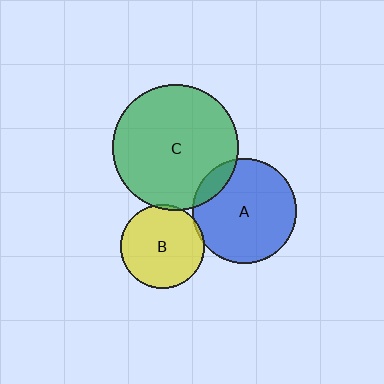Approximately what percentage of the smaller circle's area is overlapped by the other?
Approximately 5%.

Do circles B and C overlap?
Yes.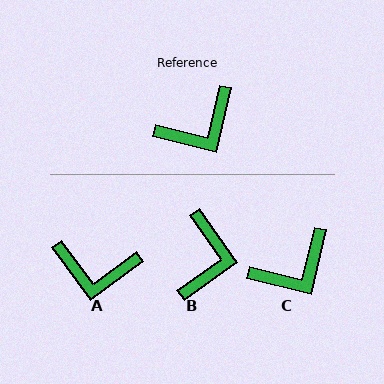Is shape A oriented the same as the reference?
No, it is off by about 40 degrees.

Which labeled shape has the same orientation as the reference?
C.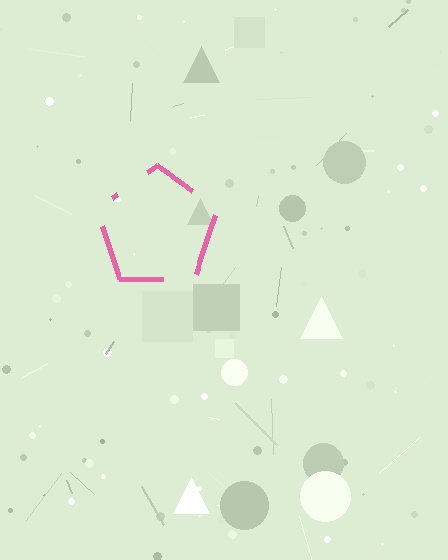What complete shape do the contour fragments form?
The contour fragments form a pentagon.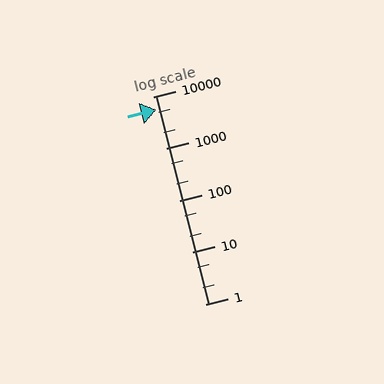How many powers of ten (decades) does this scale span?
The scale spans 4 decades, from 1 to 10000.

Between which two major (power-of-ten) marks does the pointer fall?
The pointer is between 1000 and 10000.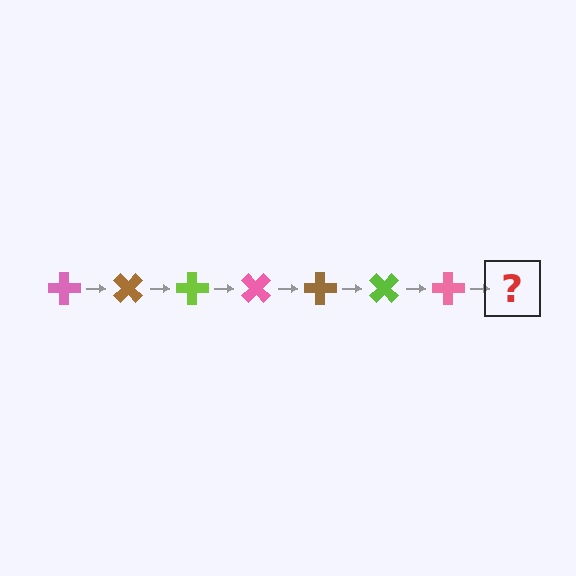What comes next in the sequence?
The next element should be a brown cross, rotated 315 degrees from the start.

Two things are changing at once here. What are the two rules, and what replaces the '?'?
The two rules are that it rotates 45 degrees each step and the color cycles through pink, brown, and lime. The '?' should be a brown cross, rotated 315 degrees from the start.